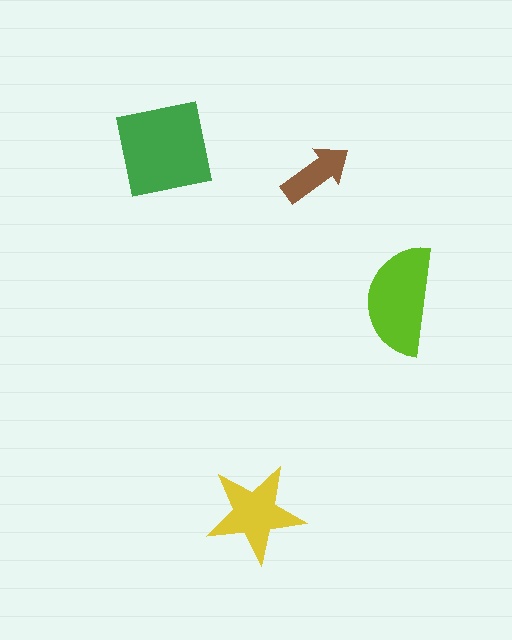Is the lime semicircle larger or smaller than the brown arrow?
Larger.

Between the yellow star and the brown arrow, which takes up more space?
The yellow star.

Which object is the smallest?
The brown arrow.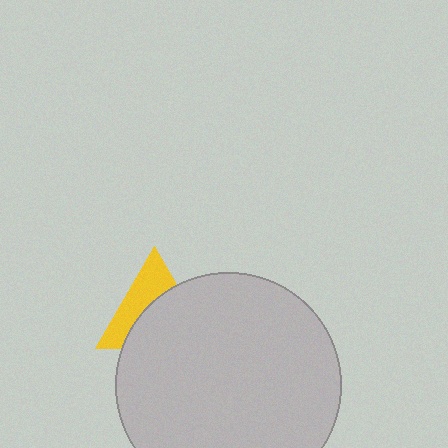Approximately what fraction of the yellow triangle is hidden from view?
Roughly 57% of the yellow triangle is hidden behind the light gray circle.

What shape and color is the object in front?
The object in front is a light gray circle.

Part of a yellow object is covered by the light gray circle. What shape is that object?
It is a triangle.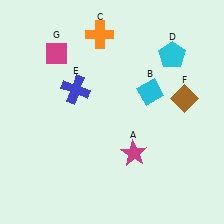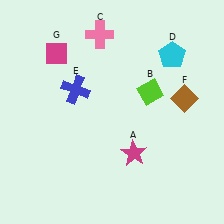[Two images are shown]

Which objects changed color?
B changed from cyan to lime. C changed from orange to pink.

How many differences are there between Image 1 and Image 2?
There are 2 differences between the two images.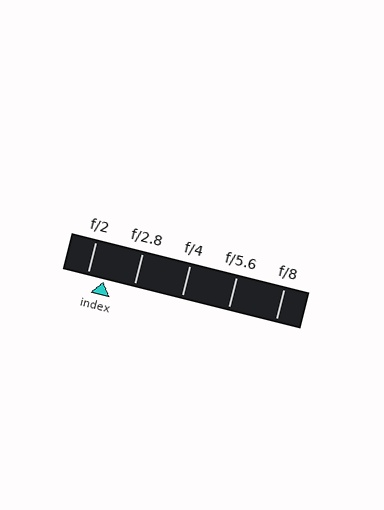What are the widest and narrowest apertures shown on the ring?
The widest aperture shown is f/2 and the narrowest is f/8.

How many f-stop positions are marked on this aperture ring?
There are 5 f-stop positions marked.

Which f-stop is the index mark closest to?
The index mark is closest to f/2.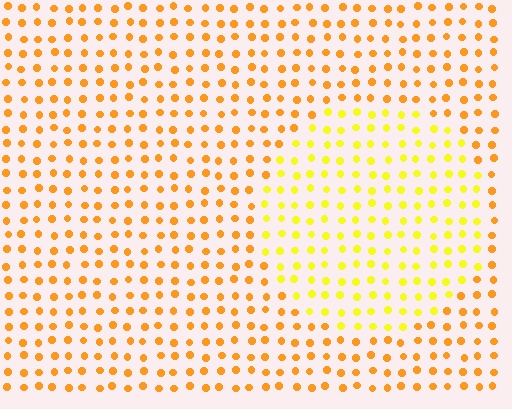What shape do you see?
I see a circle.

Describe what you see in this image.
The image is filled with small orange elements in a uniform arrangement. A circle-shaped region is visible where the elements are tinted to a slightly different hue, forming a subtle color boundary.